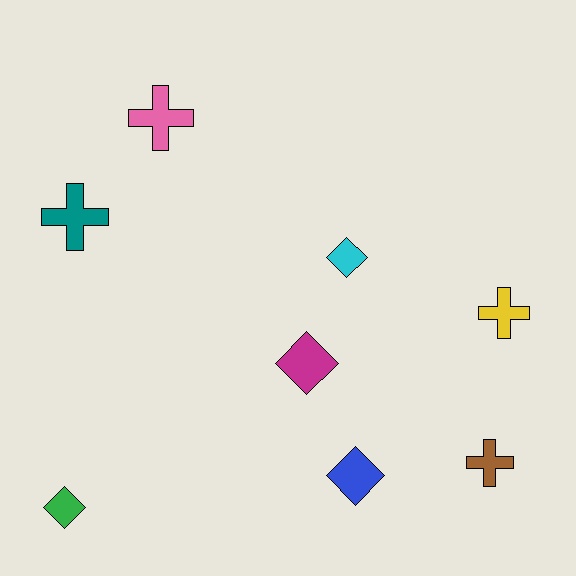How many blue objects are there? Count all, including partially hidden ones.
There is 1 blue object.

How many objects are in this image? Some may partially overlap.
There are 8 objects.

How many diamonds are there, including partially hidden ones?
There are 4 diamonds.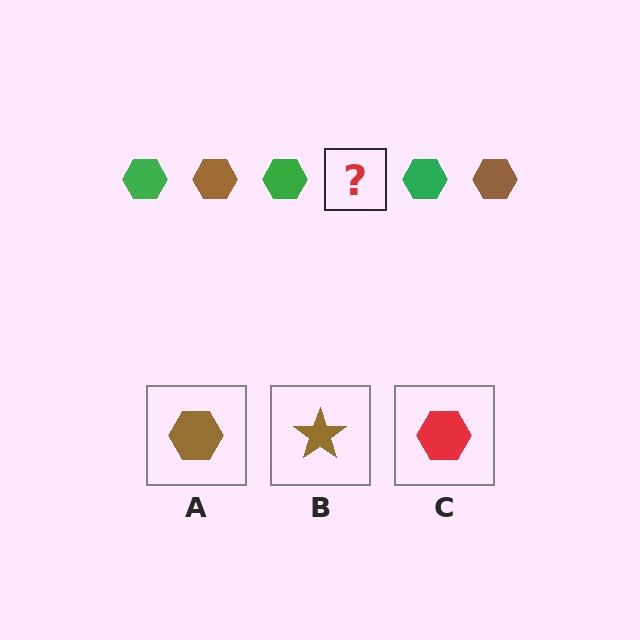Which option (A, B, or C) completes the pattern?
A.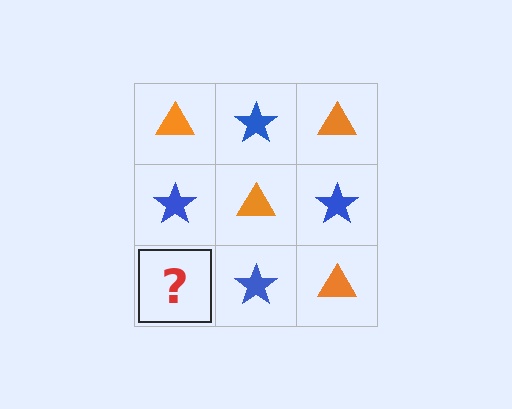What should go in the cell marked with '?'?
The missing cell should contain an orange triangle.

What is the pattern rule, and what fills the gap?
The rule is that it alternates orange triangle and blue star in a checkerboard pattern. The gap should be filled with an orange triangle.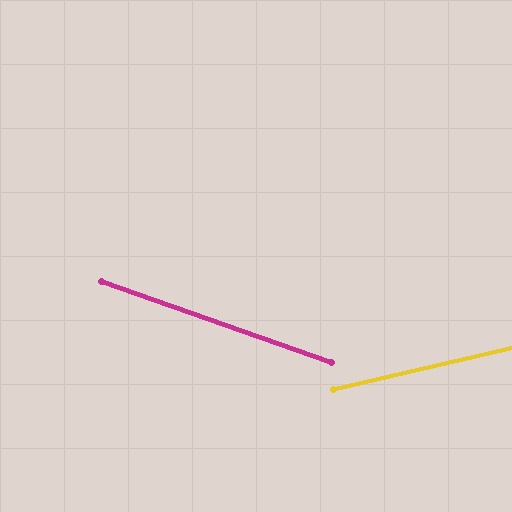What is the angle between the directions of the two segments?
Approximately 32 degrees.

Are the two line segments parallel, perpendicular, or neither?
Neither parallel nor perpendicular — they differ by about 32°.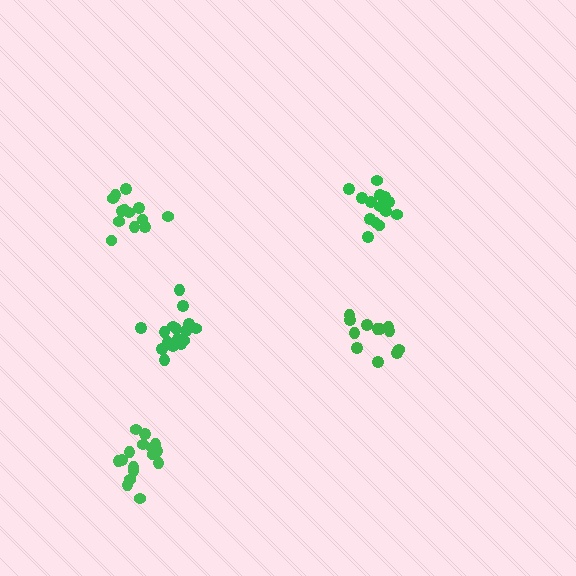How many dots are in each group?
Group 1: 12 dots, Group 2: 16 dots, Group 3: 16 dots, Group 4: 15 dots, Group 5: 13 dots (72 total).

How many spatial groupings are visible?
There are 5 spatial groupings.